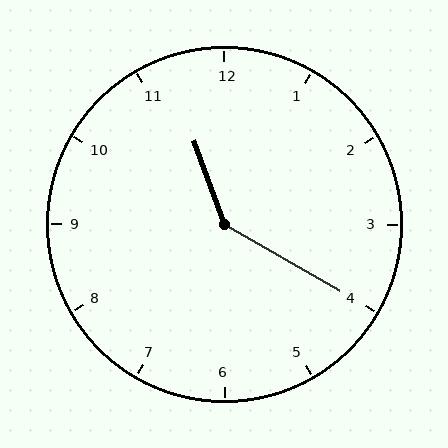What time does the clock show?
11:20.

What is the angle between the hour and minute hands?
Approximately 140 degrees.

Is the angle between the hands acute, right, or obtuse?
It is obtuse.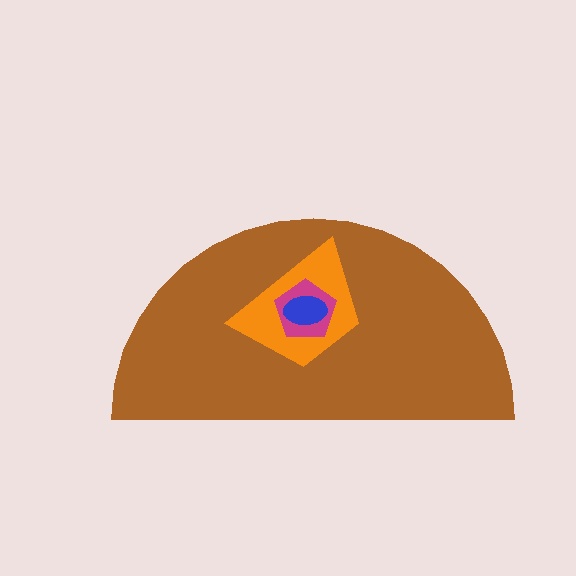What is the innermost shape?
The blue ellipse.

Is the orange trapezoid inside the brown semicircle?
Yes.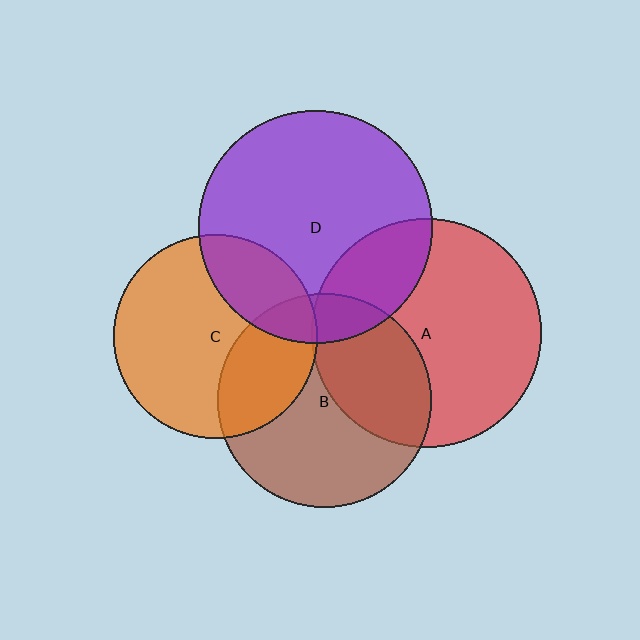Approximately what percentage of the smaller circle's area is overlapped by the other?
Approximately 15%.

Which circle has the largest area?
Circle D (purple).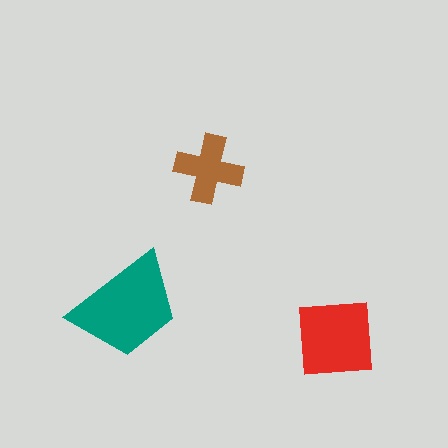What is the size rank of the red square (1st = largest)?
2nd.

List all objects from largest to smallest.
The teal trapezoid, the red square, the brown cross.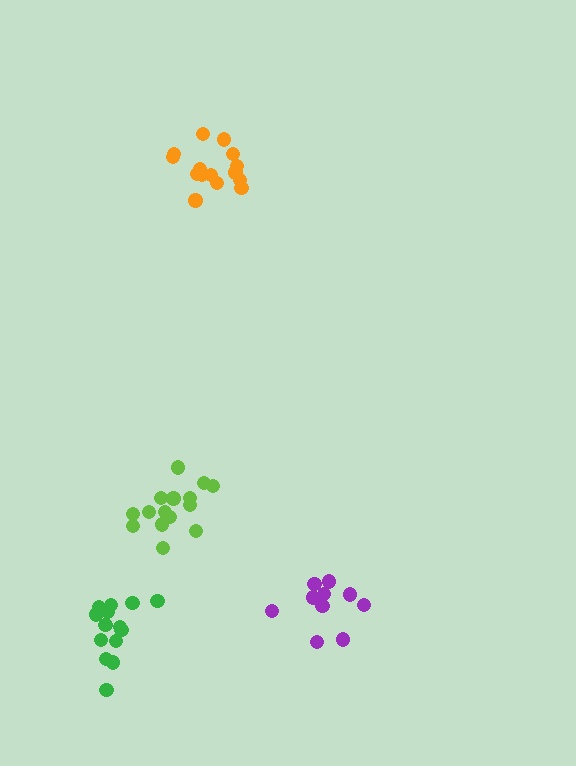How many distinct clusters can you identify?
There are 4 distinct clusters.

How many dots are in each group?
Group 1: 16 dots, Group 2: 15 dots, Group 3: 10 dots, Group 4: 15 dots (56 total).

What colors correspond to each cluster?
The clusters are colored: lime, orange, purple, green.